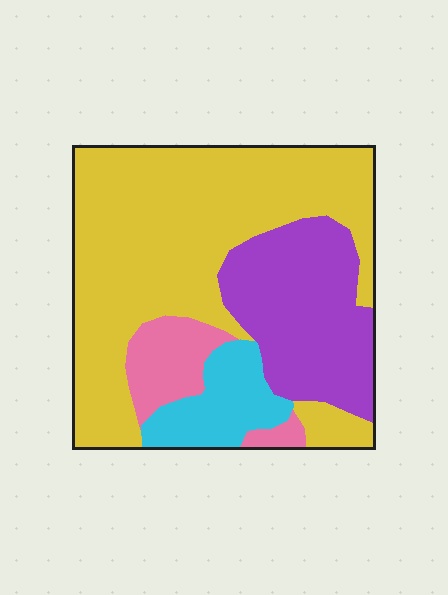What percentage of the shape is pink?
Pink covers 9% of the shape.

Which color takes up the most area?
Yellow, at roughly 55%.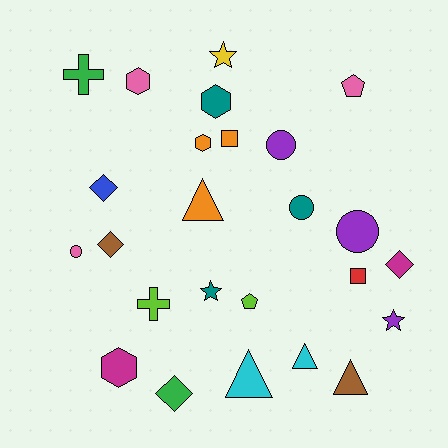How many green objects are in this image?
There are 2 green objects.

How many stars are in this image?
There are 3 stars.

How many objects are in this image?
There are 25 objects.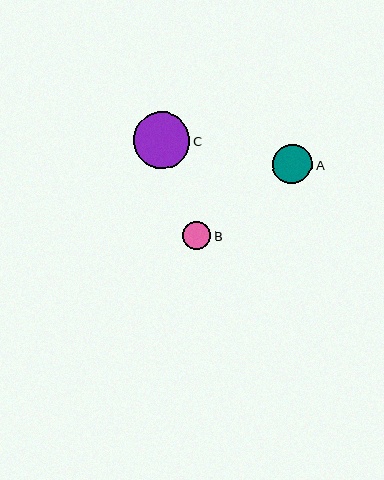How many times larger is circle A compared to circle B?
Circle A is approximately 1.4 times the size of circle B.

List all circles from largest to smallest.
From largest to smallest: C, A, B.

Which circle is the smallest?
Circle B is the smallest with a size of approximately 28 pixels.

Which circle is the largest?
Circle C is the largest with a size of approximately 57 pixels.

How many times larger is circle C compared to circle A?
Circle C is approximately 1.4 times the size of circle A.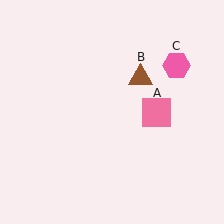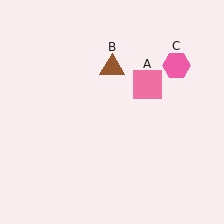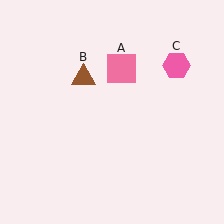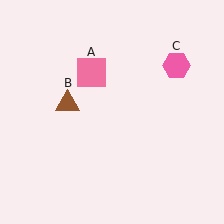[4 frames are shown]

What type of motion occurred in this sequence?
The pink square (object A), brown triangle (object B) rotated counterclockwise around the center of the scene.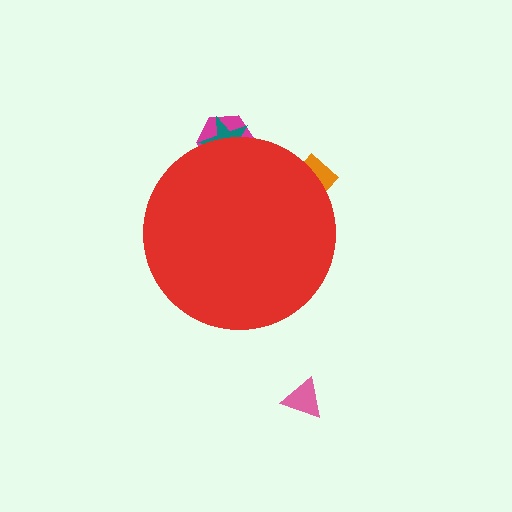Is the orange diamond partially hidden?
Yes, the orange diamond is partially hidden behind the red circle.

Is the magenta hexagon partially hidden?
Yes, the magenta hexagon is partially hidden behind the red circle.